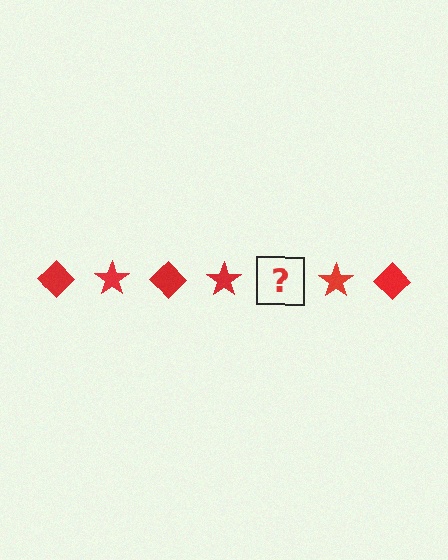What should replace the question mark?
The question mark should be replaced with a red diamond.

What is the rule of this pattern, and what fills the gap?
The rule is that the pattern cycles through diamond, star shapes in red. The gap should be filled with a red diamond.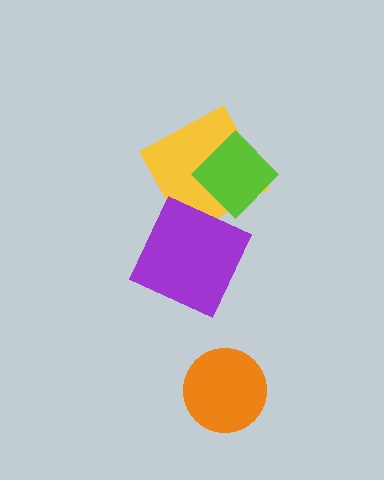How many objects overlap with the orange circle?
0 objects overlap with the orange circle.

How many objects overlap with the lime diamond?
1 object overlaps with the lime diamond.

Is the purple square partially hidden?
No, no other shape covers it.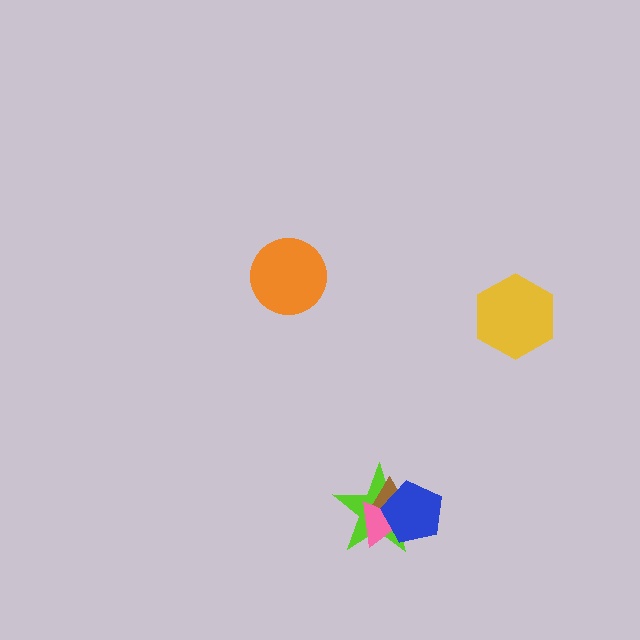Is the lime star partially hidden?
Yes, it is partially covered by another shape.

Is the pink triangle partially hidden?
Yes, it is partially covered by another shape.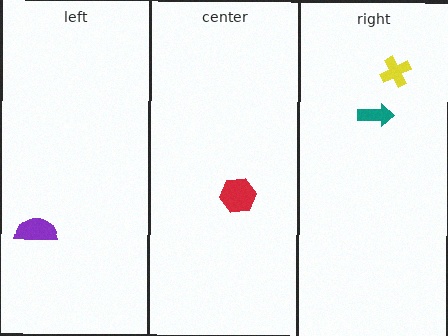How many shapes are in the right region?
2.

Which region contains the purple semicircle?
The left region.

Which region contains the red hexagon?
The center region.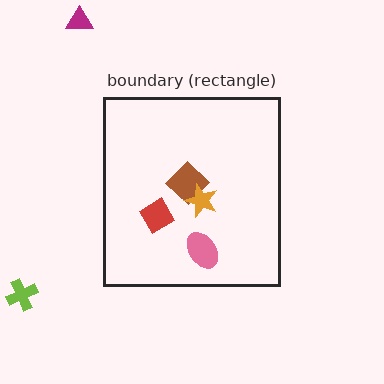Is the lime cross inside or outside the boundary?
Outside.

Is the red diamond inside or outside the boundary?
Inside.